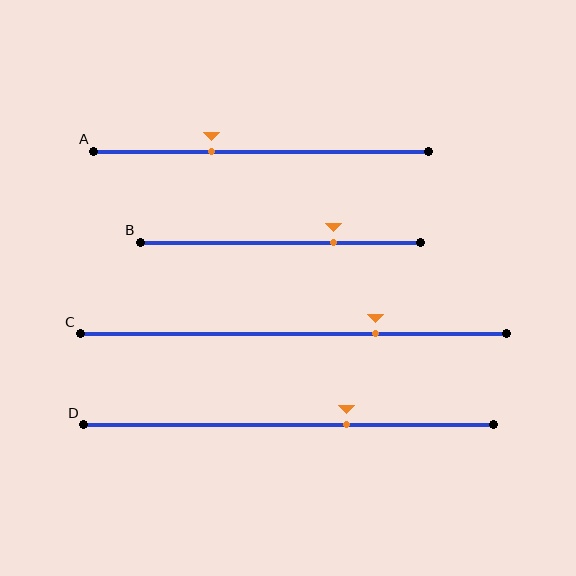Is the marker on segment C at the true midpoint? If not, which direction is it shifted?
No, the marker on segment C is shifted to the right by about 19% of the segment length.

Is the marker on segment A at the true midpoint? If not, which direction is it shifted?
No, the marker on segment A is shifted to the left by about 15% of the segment length.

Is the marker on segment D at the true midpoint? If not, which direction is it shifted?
No, the marker on segment D is shifted to the right by about 14% of the segment length.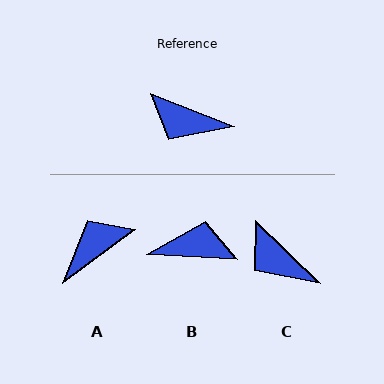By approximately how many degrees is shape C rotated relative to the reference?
Approximately 23 degrees clockwise.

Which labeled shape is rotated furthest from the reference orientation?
B, about 162 degrees away.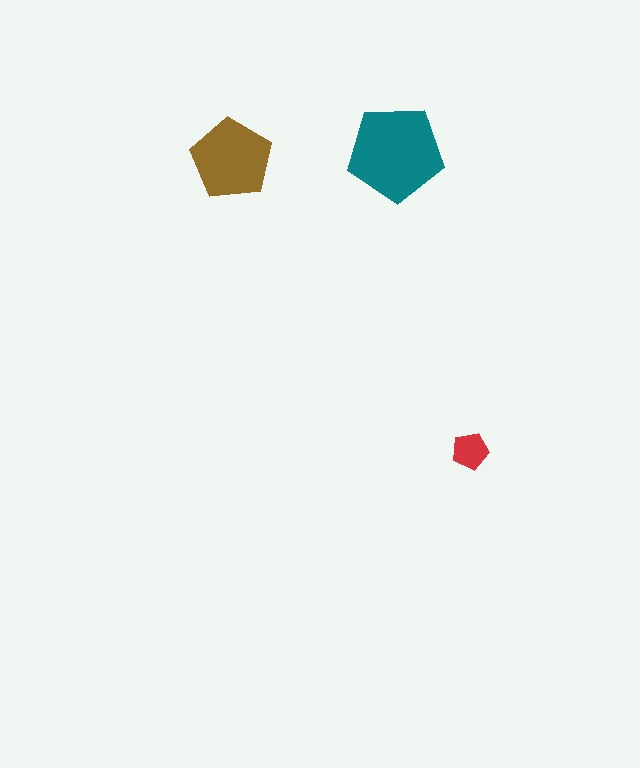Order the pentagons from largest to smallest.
the teal one, the brown one, the red one.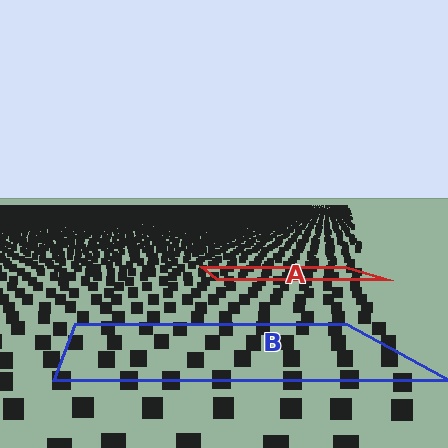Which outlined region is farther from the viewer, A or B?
Region A is farther from the viewer — the texture elements inside it appear smaller and more densely packed.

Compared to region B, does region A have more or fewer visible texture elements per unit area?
Region A has more texture elements per unit area — they are packed more densely because it is farther away.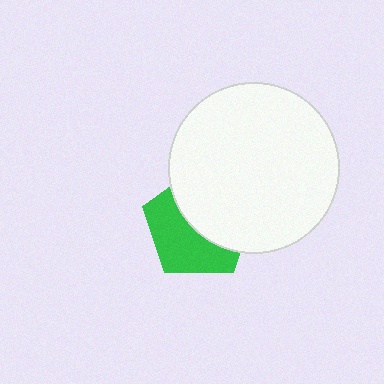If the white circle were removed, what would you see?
You would see the complete green pentagon.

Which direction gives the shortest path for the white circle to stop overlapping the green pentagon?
Moving toward the upper-right gives the shortest separation.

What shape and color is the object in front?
The object in front is a white circle.